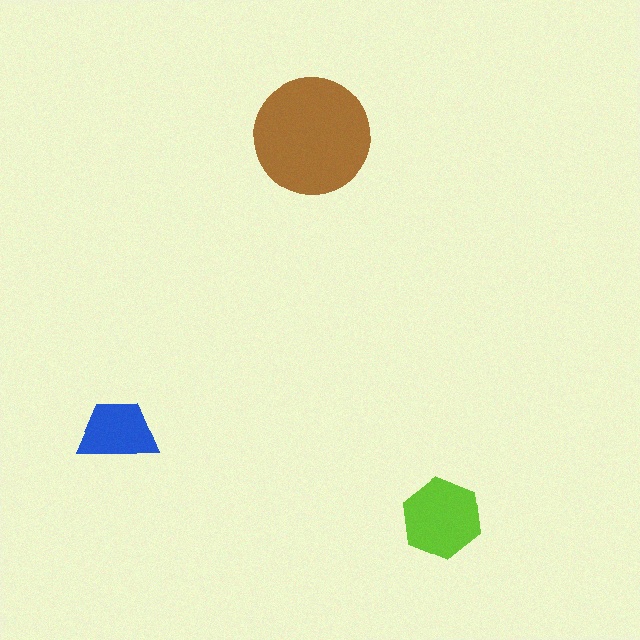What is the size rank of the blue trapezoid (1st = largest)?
3rd.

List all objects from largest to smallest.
The brown circle, the lime hexagon, the blue trapezoid.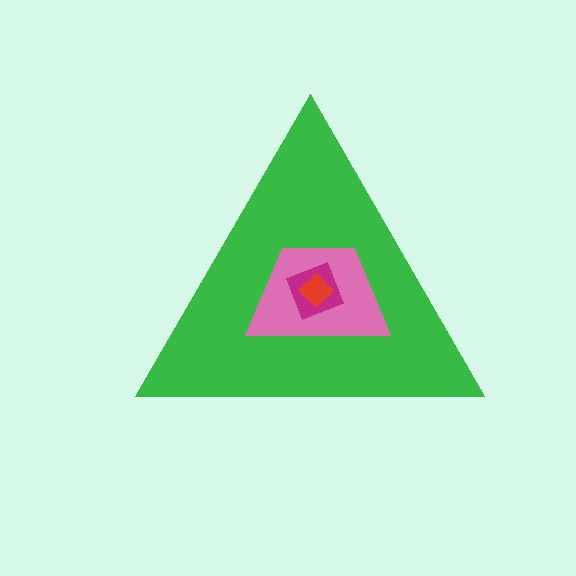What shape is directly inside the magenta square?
The red diamond.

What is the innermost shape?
The red diamond.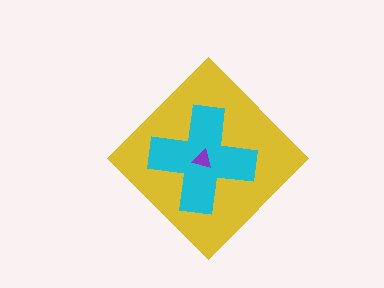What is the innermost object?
The purple triangle.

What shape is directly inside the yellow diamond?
The cyan cross.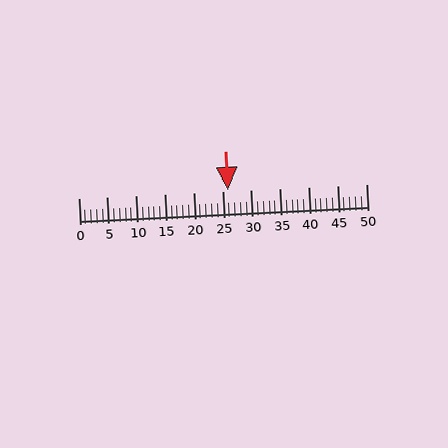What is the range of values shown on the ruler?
The ruler shows values from 0 to 50.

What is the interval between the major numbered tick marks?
The major tick marks are spaced 5 units apart.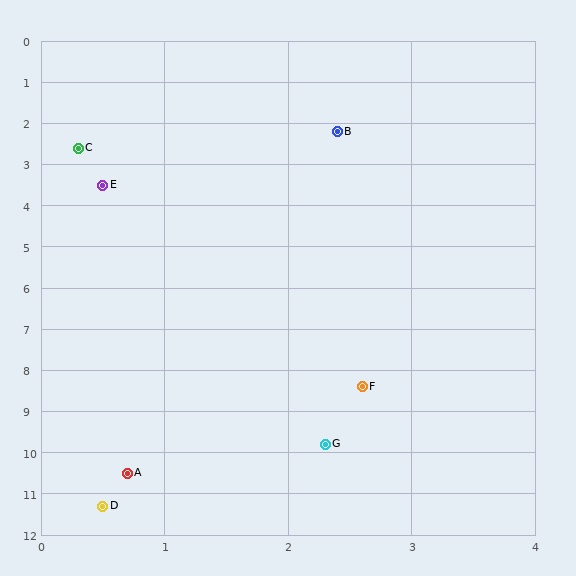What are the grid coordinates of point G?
Point G is at approximately (2.3, 9.8).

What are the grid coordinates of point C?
Point C is at approximately (0.3, 2.6).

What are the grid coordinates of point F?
Point F is at approximately (2.6, 8.4).